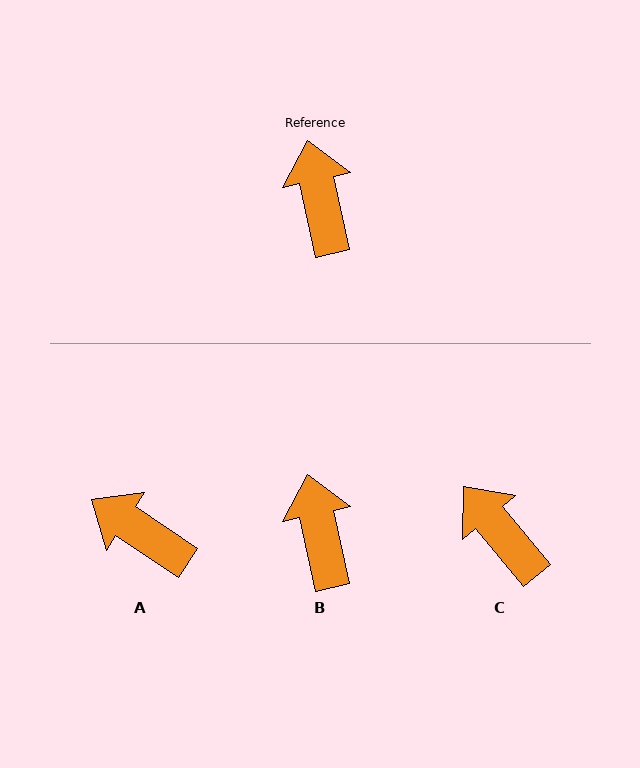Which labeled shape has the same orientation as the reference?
B.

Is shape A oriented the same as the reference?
No, it is off by about 44 degrees.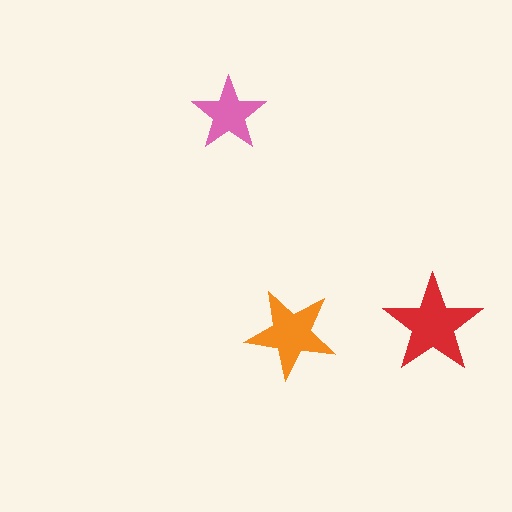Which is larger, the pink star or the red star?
The red one.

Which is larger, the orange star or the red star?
The red one.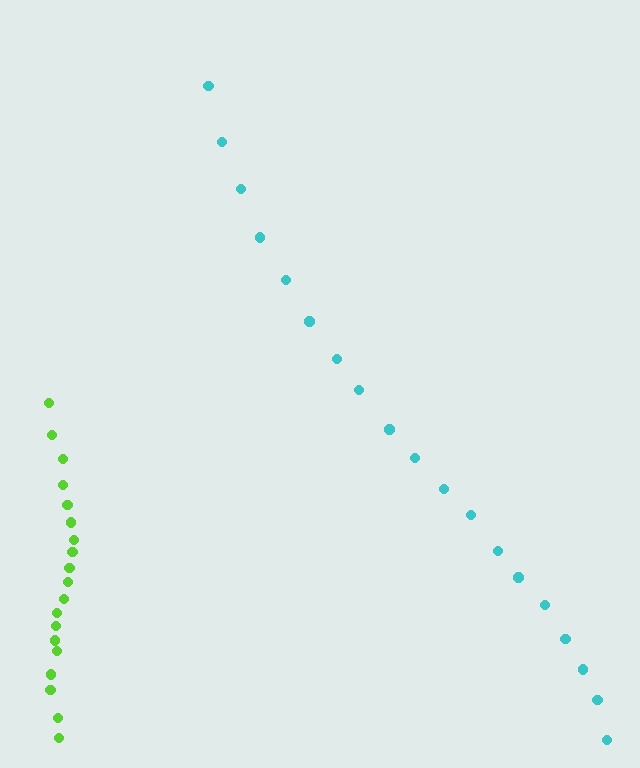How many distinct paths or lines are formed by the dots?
There are 2 distinct paths.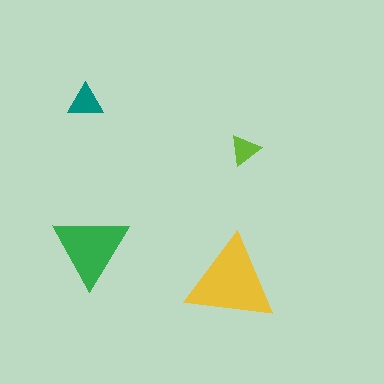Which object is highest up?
The teal triangle is topmost.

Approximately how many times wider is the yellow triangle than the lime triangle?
About 3 times wider.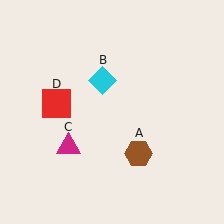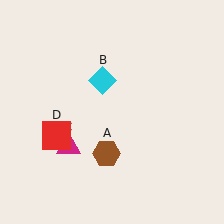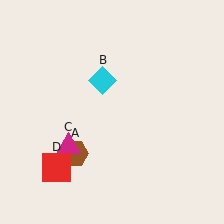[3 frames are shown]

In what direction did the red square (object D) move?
The red square (object D) moved down.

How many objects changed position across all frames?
2 objects changed position: brown hexagon (object A), red square (object D).